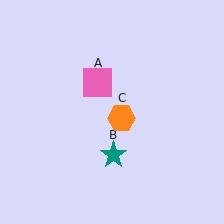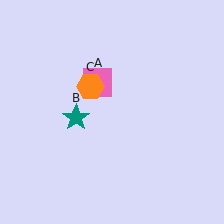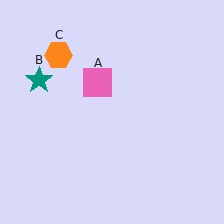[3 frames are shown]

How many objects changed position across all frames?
2 objects changed position: teal star (object B), orange hexagon (object C).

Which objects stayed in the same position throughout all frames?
Pink square (object A) remained stationary.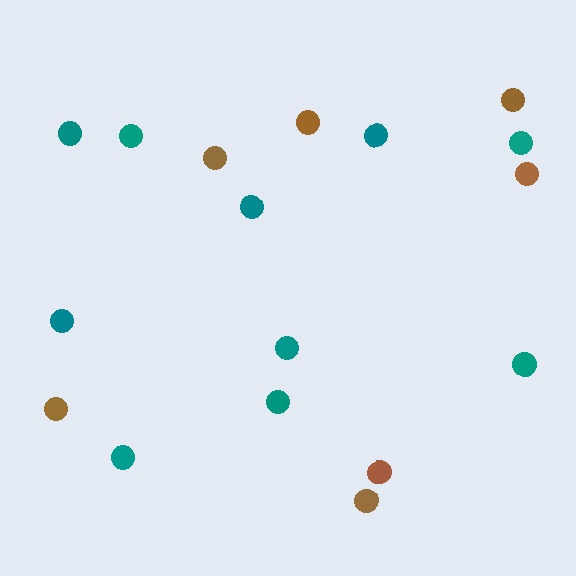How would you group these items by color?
There are 2 groups: one group of teal circles (10) and one group of brown circles (7).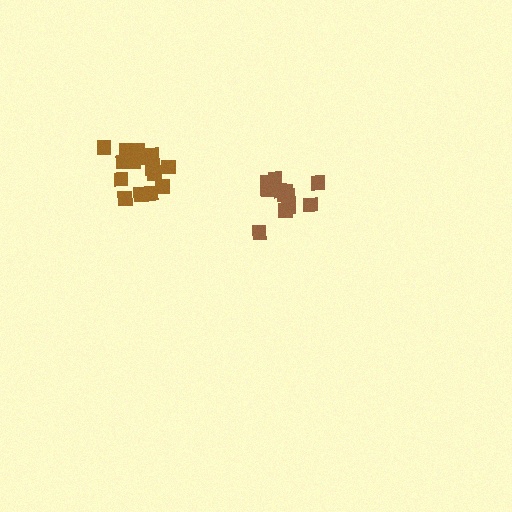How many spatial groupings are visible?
There are 2 spatial groupings.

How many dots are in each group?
Group 1: 15 dots, Group 2: 12 dots (27 total).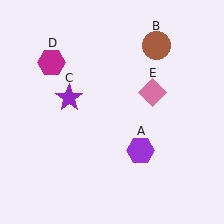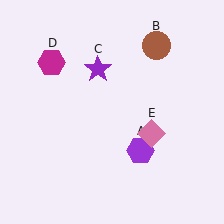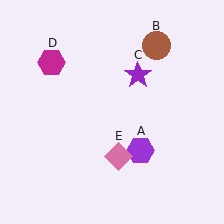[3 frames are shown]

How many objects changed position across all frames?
2 objects changed position: purple star (object C), pink diamond (object E).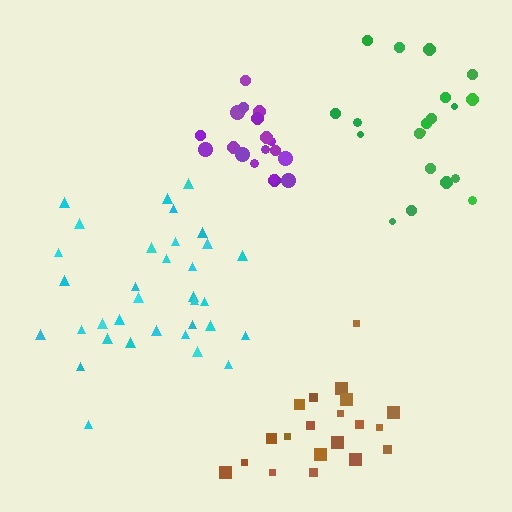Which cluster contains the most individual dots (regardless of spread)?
Cyan (34).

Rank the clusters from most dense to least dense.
purple, cyan, green, brown.